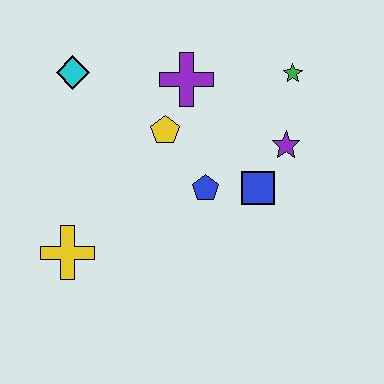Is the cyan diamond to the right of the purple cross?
No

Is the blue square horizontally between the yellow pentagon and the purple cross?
No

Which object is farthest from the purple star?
The yellow cross is farthest from the purple star.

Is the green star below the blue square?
No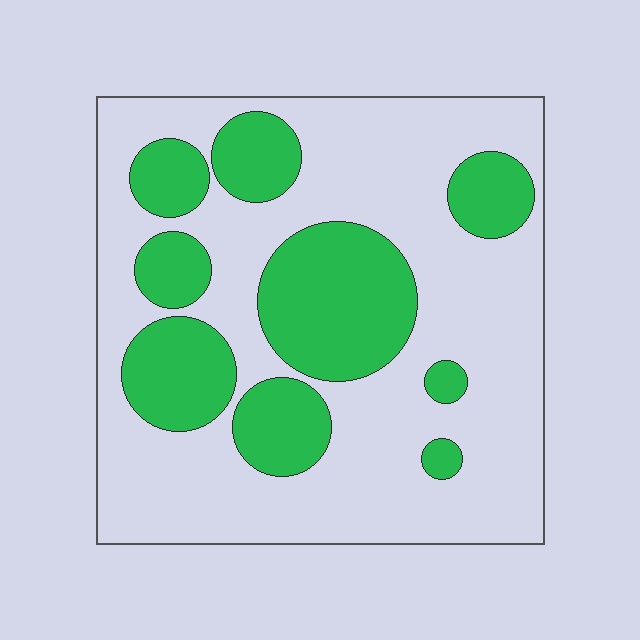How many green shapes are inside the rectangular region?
9.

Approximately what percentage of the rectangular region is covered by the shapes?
Approximately 30%.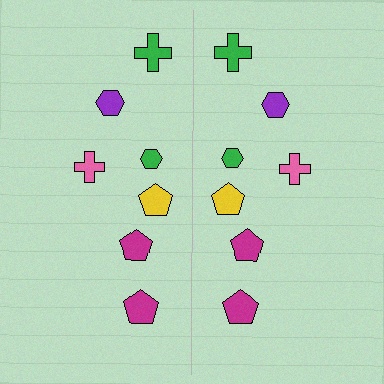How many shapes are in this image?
There are 14 shapes in this image.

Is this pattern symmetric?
Yes, this pattern has bilateral (reflection) symmetry.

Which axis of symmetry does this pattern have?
The pattern has a vertical axis of symmetry running through the center of the image.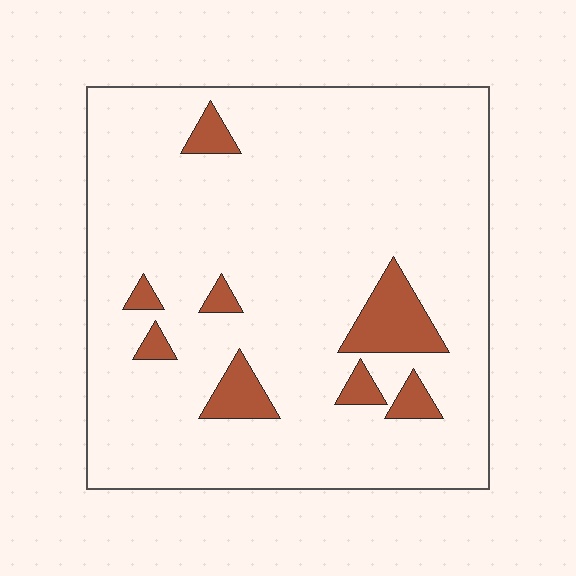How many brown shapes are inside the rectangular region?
8.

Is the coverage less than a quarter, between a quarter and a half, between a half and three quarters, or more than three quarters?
Less than a quarter.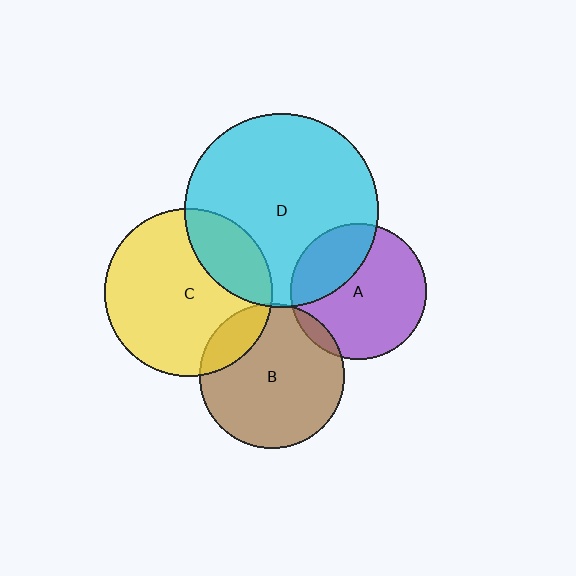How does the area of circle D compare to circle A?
Approximately 2.0 times.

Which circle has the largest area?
Circle D (cyan).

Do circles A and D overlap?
Yes.